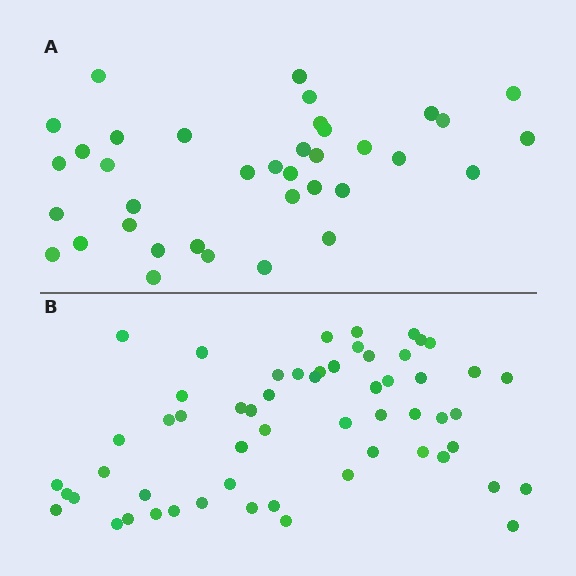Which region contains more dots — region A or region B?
Region B (the bottom region) has more dots.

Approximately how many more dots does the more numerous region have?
Region B has approximately 20 more dots than region A.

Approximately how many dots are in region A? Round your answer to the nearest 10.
About 40 dots. (The exact count is 37, which rounds to 40.)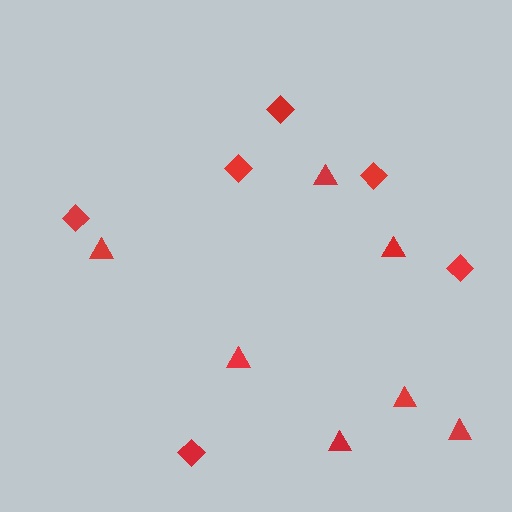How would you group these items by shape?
There are 2 groups: one group of diamonds (6) and one group of triangles (7).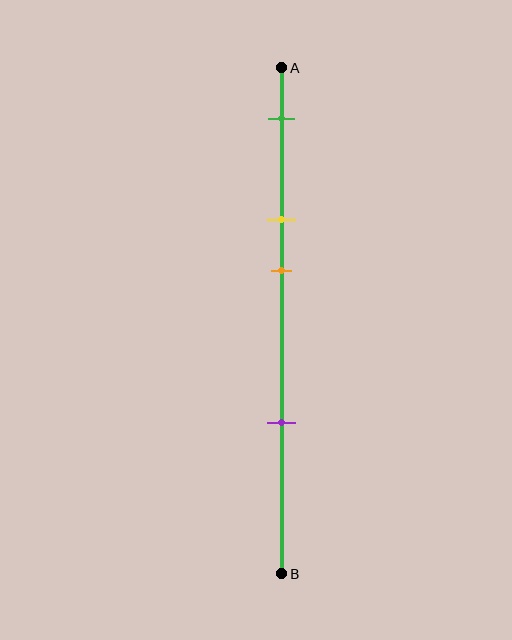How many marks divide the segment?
There are 4 marks dividing the segment.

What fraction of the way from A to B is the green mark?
The green mark is approximately 10% (0.1) of the way from A to B.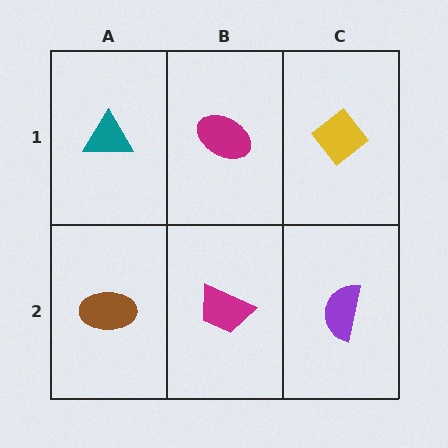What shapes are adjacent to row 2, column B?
A magenta ellipse (row 1, column B), a brown ellipse (row 2, column A), a purple semicircle (row 2, column C).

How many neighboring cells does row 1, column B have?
3.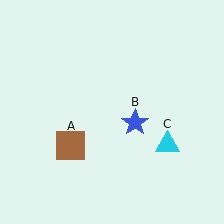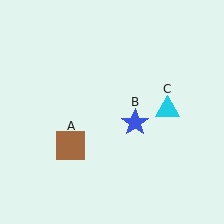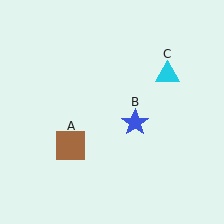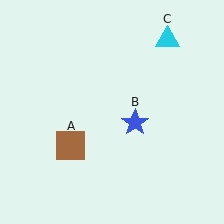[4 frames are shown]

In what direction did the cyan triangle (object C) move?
The cyan triangle (object C) moved up.